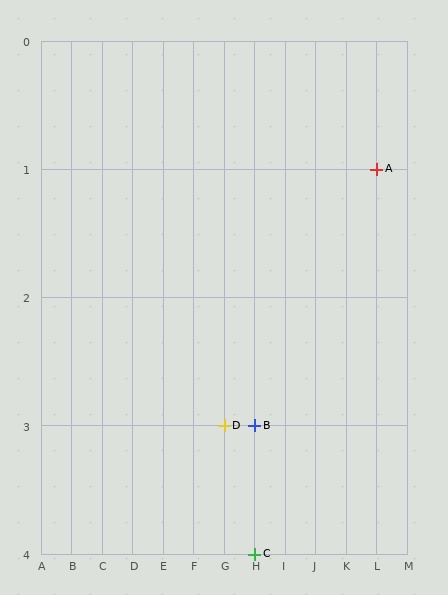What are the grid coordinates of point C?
Point C is at grid coordinates (H, 4).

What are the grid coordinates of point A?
Point A is at grid coordinates (L, 1).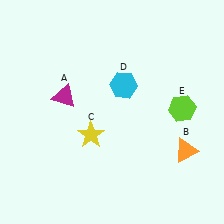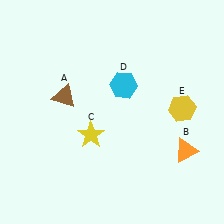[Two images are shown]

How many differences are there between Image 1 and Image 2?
There are 2 differences between the two images.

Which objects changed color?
A changed from magenta to brown. E changed from lime to yellow.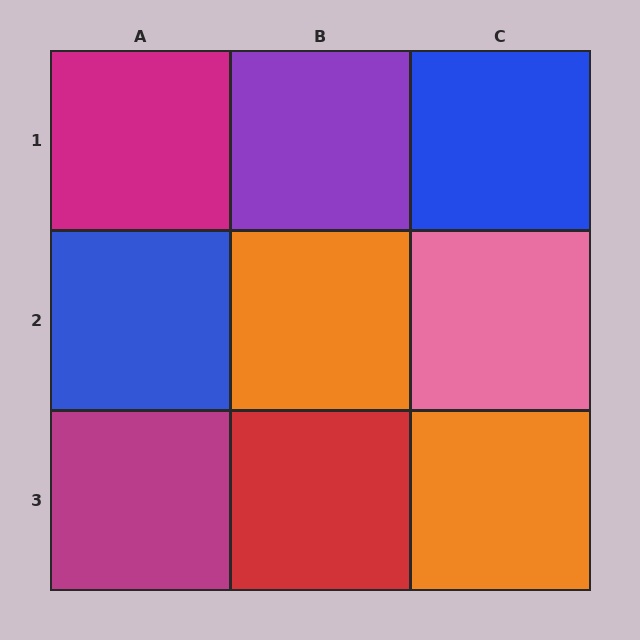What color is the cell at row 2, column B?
Orange.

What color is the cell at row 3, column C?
Orange.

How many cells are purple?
1 cell is purple.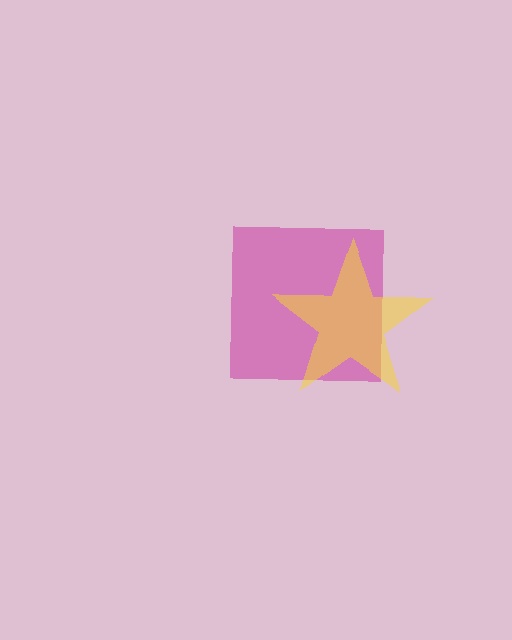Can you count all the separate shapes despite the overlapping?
Yes, there are 2 separate shapes.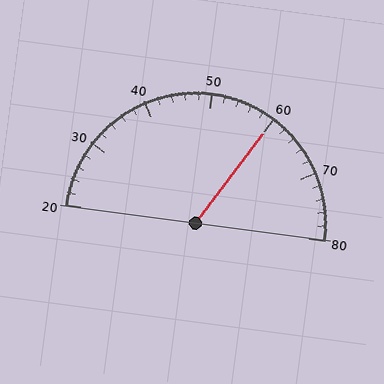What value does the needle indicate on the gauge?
The needle indicates approximately 60.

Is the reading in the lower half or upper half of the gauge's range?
The reading is in the upper half of the range (20 to 80).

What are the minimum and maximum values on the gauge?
The gauge ranges from 20 to 80.